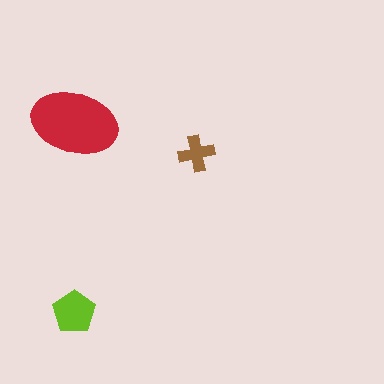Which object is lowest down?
The lime pentagon is bottommost.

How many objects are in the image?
There are 3 objects in the image.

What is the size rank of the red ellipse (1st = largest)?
1st.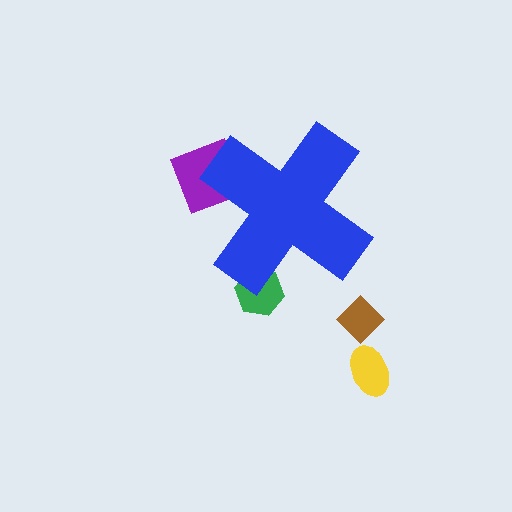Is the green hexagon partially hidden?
Yes, the green hexagon is partially hidden behind the blue cross.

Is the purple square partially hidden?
Yes, the purple square is partially hidden behind the blue cross.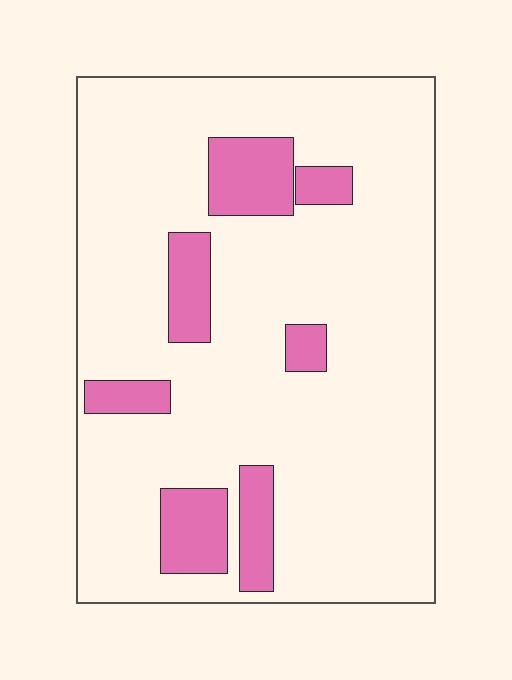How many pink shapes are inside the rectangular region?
7.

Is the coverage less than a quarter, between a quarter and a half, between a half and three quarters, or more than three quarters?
Less than a quarter.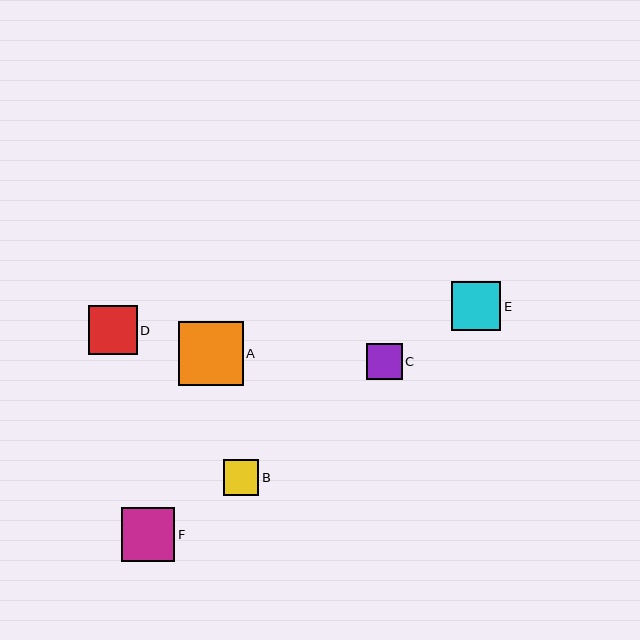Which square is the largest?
Square A is the largest with a size of approximately 64 pixels.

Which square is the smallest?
Square B is the smallest with a size of approximately 35 pixels.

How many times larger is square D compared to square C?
Square D is approximately 1.4 times the size of square C.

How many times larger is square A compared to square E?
Square A is approximately 1.3 times the size of square E.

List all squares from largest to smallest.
From largest to smallest: A, F, E, D, C, B.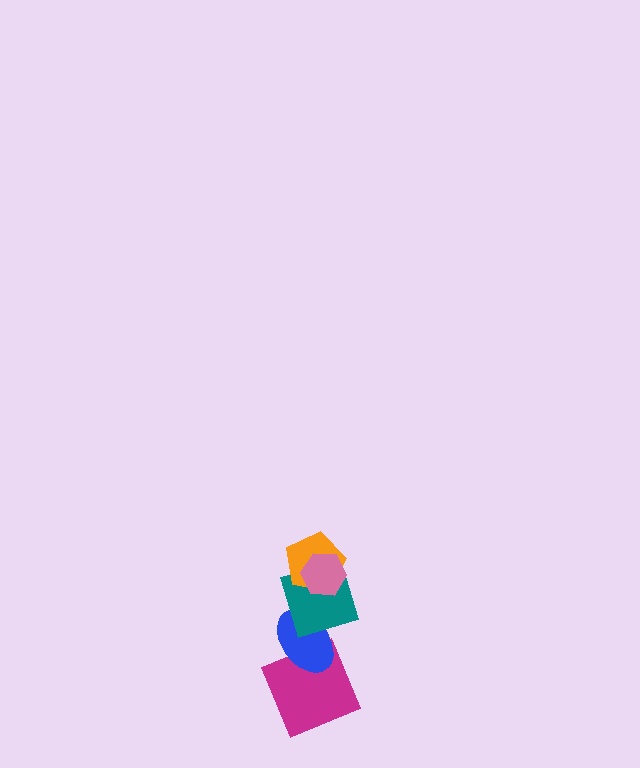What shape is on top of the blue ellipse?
The teal square is on top of the blue ellipse.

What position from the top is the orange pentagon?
The orange pentagon is 2nd from the top.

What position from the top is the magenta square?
The magenta square is 5th from the top.